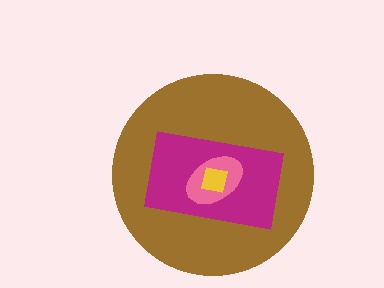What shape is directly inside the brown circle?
The magenta rectangle.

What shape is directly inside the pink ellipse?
The yellow square.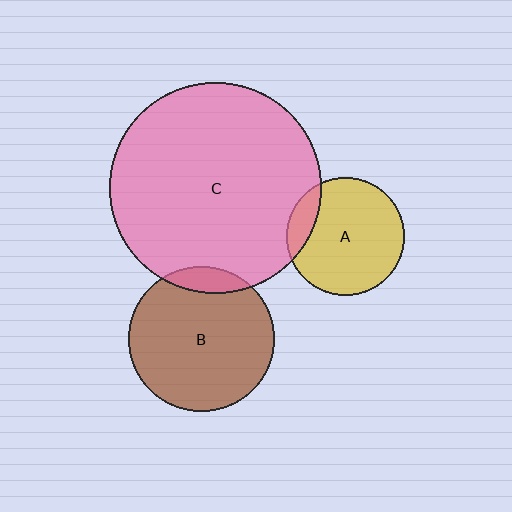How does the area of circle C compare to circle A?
Approximately 3.2 times.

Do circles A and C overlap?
Yes.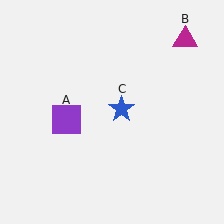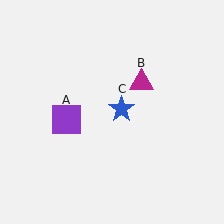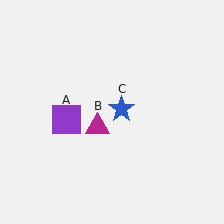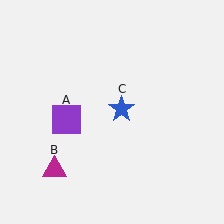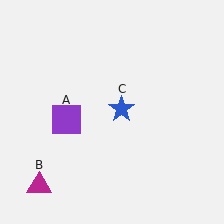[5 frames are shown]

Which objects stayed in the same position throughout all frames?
Purple square (object A) and blue star (object C) remained stationary.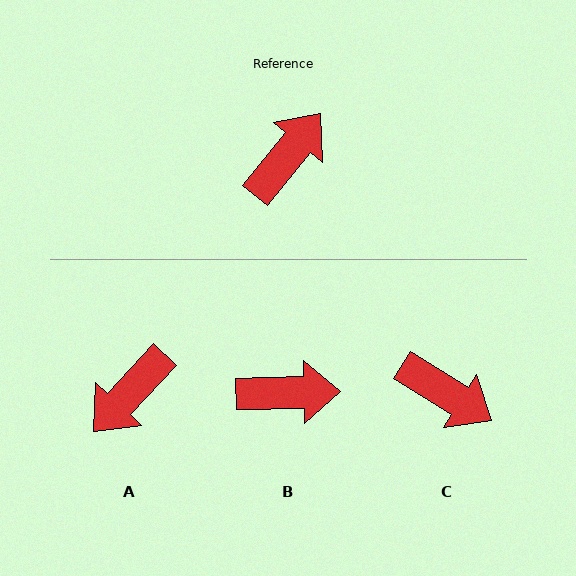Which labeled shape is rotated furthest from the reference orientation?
A, about 176 degrees away.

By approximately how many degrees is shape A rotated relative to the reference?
Approximately 176 degrees counter-clockwise.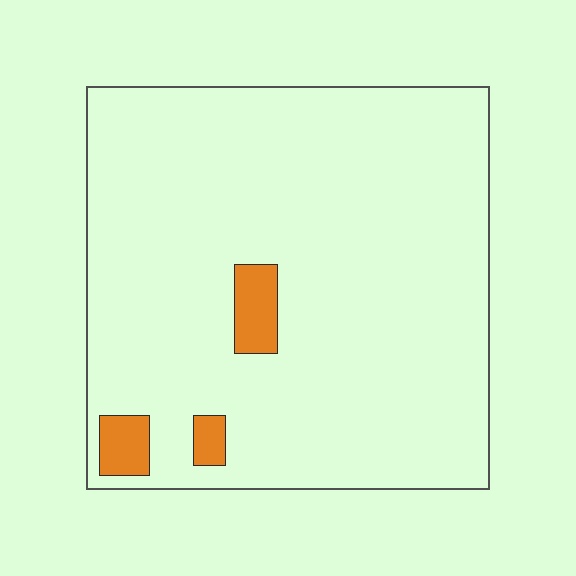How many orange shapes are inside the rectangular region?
3.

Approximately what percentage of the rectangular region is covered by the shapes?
Approximately 5%.